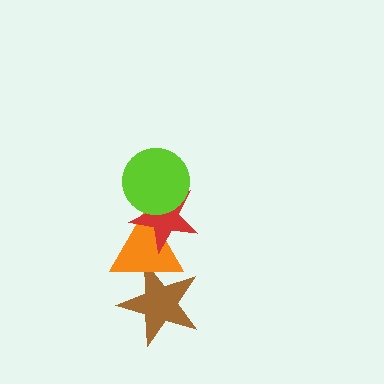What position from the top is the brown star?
The brown star is 4th from the top.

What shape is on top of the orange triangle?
The red star is on top of the orange triangle.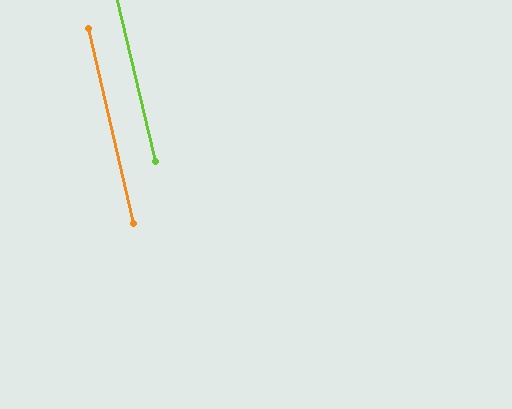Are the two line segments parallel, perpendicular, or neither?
Parallel — their directions differ by only 0.2°.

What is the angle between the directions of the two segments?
Approximately 0 degrees.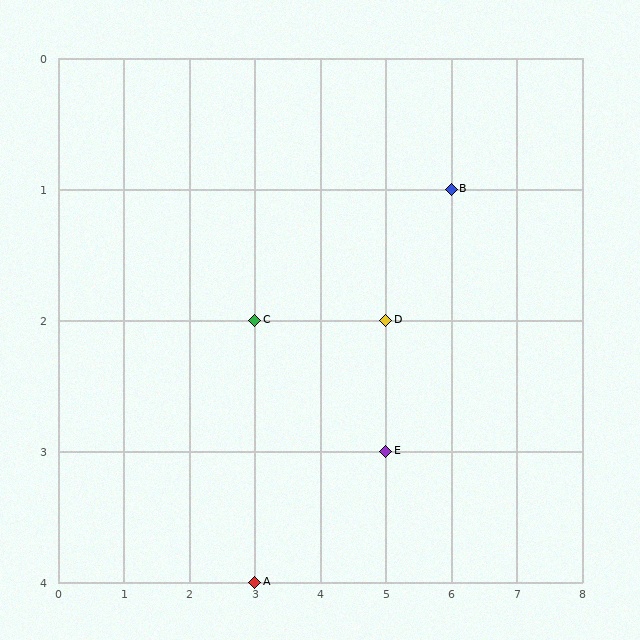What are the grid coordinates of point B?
Point B is at grid coordinates (6, 1).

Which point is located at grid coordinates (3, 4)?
Point A is at (3, 4).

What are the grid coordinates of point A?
Point A is at grid coordinates (3, 4).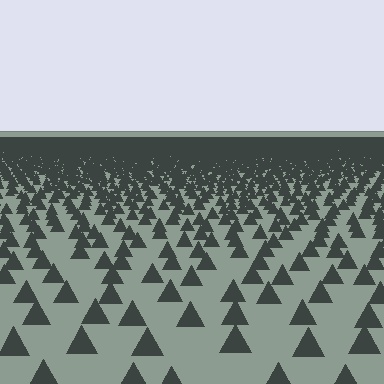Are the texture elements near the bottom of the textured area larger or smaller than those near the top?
Larger. Near the bottom, elements are closer to the viewer and appear at a bigger on-screen size.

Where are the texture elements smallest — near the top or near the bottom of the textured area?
Near the top.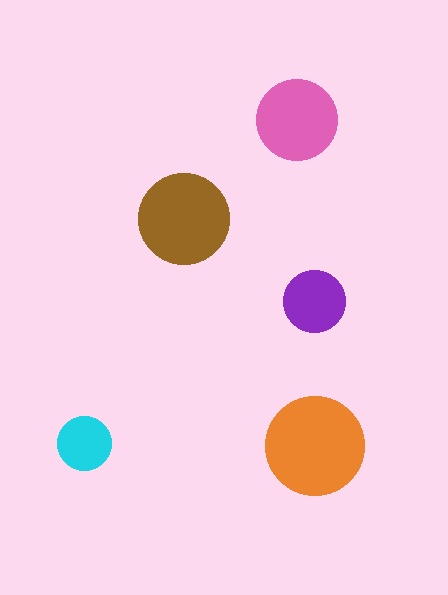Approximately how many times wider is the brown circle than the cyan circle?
About 1.5 times wider.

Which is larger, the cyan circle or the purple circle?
The purple one.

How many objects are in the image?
There are 5 objects in the image.